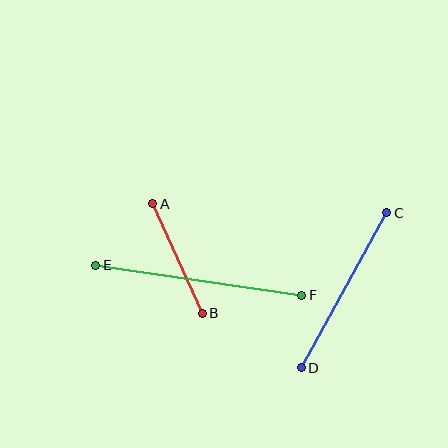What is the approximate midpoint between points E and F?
The midpoint is at approximately (199, 280) pixels.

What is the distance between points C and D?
The distance is approximately 177 pixels.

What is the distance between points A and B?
The distance is approximately 120 pixels.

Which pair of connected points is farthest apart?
Points E and F are farthest apart.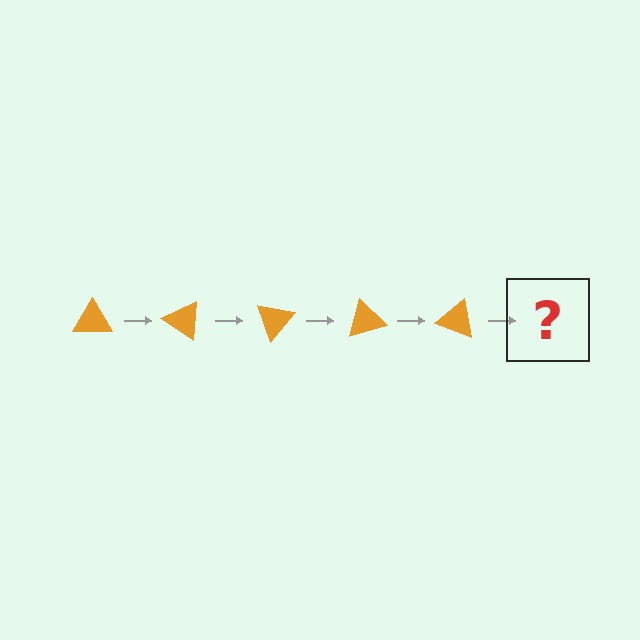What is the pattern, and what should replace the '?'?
The pattern is that the triangle rotates 35 degrees each step. The '?' should be an orange triangle rotated 175 degrees.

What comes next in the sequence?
The next element should be an orange triangle rotated 175 degrees.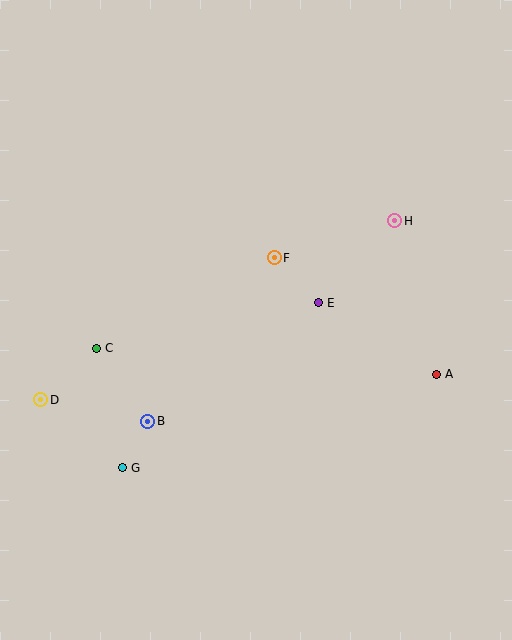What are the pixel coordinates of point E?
Point E is at (318, 303).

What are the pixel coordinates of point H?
Point H is at (395, 221).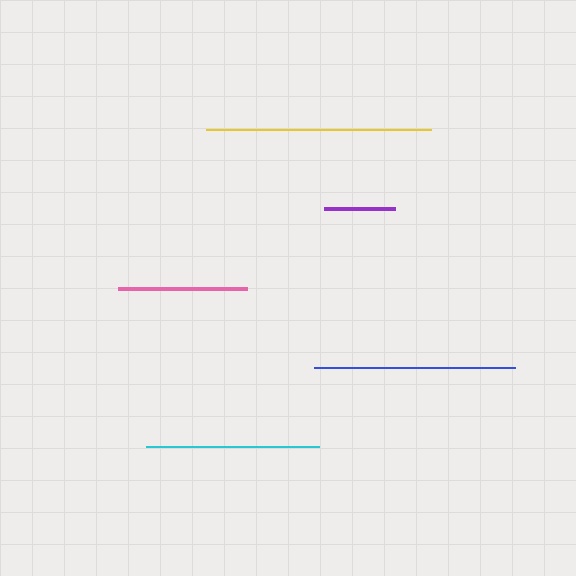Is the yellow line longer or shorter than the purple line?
The yellow line is longer than the purple line.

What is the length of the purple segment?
The purple segment is approximately 71 pixels long.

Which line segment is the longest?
The yellow line is the longest at approximately 225 pixels.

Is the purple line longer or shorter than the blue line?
The blue line is longer than the purple line.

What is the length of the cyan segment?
The cyan segment is approximately 173 pixels long.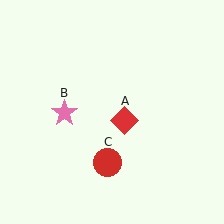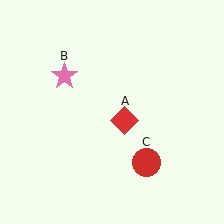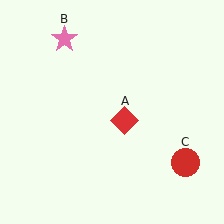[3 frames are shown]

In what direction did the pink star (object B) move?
The pink star (object B) moved up.